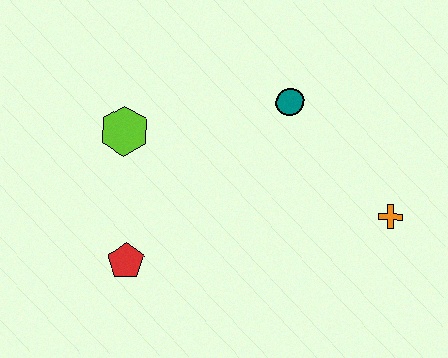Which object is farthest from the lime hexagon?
The orange cross is farthest from the lime hexagon.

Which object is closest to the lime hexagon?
The red pentagon is closest to the lime hexagon.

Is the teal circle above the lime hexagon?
Yes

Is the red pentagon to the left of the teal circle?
Yes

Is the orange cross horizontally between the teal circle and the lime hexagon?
No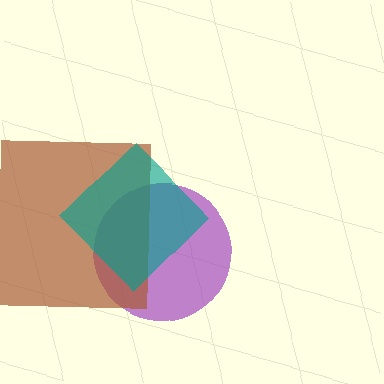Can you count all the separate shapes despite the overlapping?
Yes, there are 3 separate shapes.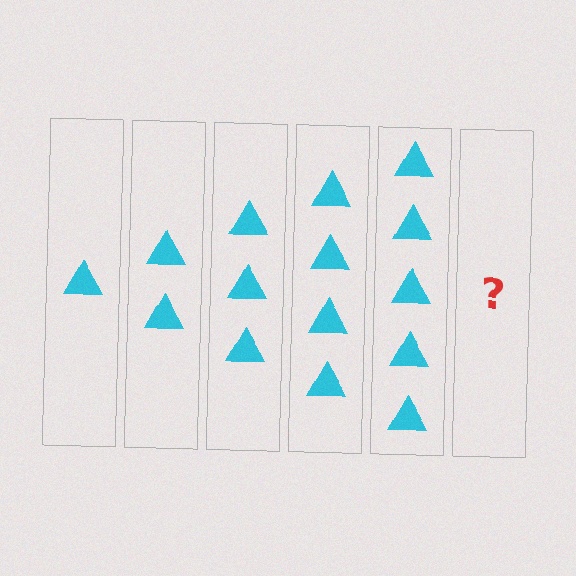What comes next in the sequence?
The next element should be 6 triangles.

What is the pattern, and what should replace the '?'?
The pattern is that each step adds one more triangle. The '?' should be 6 triangles.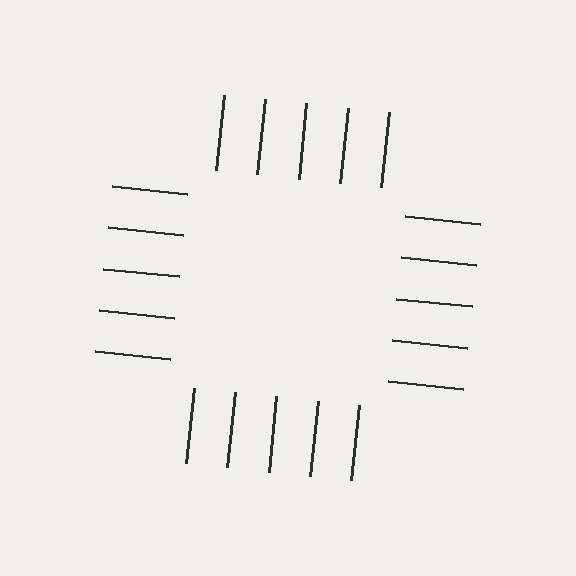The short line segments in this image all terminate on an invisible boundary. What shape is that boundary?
An illusory square — the line segments terminate on its edges but no continuous stroke is drawn.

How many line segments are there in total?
20 — 5 along each of the 4 edges.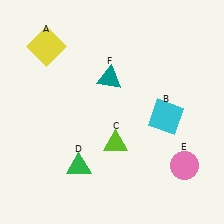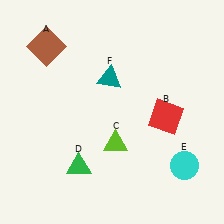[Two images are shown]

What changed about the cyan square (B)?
In Image 1, B is cyan. In Image 2, it changed to red.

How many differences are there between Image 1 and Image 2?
There are 3 differences between the two images.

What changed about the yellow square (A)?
In Image 1, A is yellow. In Image 2, it changed to brown.